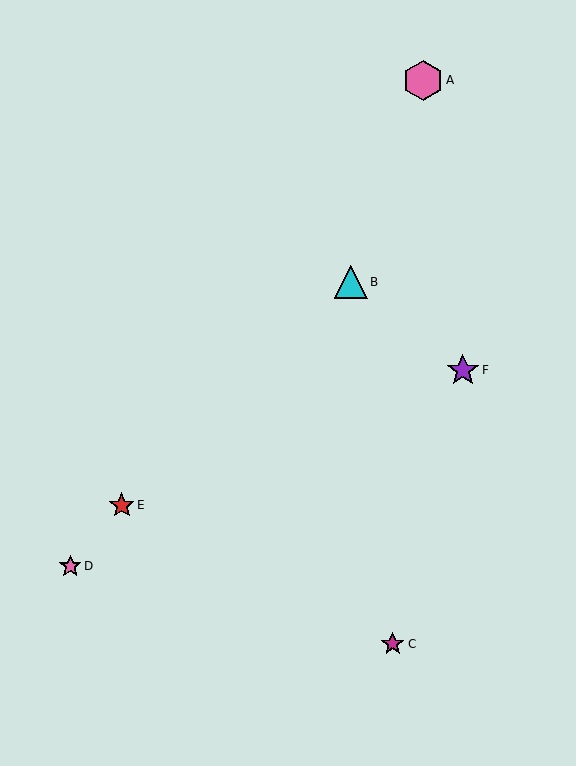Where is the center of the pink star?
The center of the pink star is at (70, 566).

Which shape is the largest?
The pink hexagon (labeled A) is the largest.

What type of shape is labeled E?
Shape E is a red star.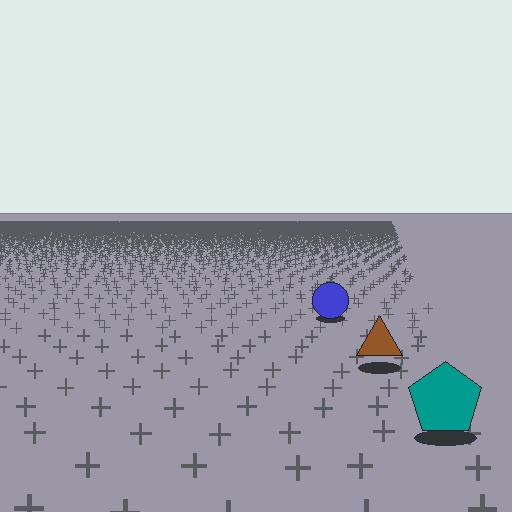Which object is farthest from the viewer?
The blue circle is farthest from the viewer. It appears smaller and the ground texture around it is denser.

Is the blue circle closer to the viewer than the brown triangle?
No. The brown triangle is closer — you can tell from the texture gradient: the ground texture is coarser near it.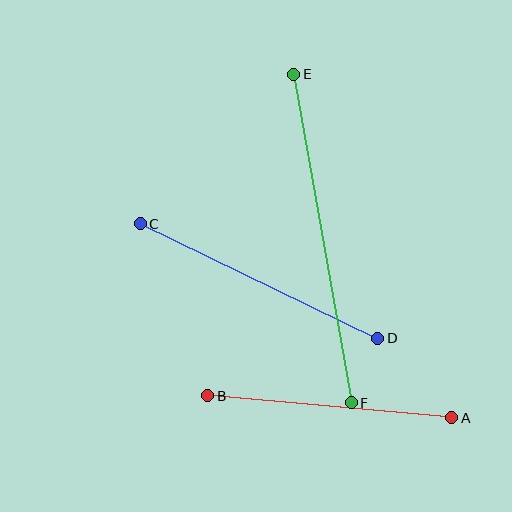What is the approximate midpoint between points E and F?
The midpoint is at approximately (322, 239) pixels.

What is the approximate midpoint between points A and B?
The midpoint is at approximately (330, 407) pixels.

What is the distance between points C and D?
The distance is approximately 263 pixels.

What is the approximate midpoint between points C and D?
The midpoint is at approximately (259, 281) pixels.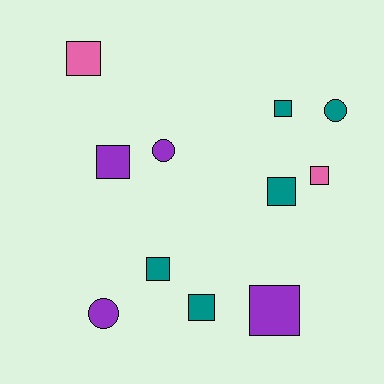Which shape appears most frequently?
Square, with 8 objects.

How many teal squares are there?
There are 4 teal squares.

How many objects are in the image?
There are 11 objects.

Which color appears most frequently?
Teal, with 5 objects.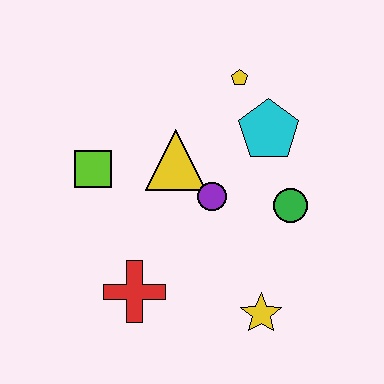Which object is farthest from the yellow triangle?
The yellow star is farthest from the yellow triangle.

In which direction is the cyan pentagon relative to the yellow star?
The cyan pentagon is above the yellow star.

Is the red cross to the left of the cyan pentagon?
Yes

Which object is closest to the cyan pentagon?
The yellow pentagon is closest to the cyan pentagon.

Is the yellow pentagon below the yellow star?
No